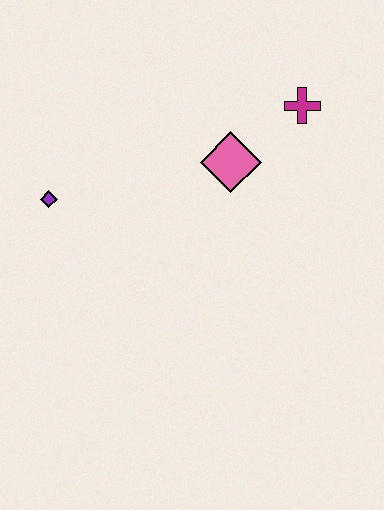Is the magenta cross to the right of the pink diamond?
Yes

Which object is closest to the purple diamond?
The pink diamond is closest to the purple diamond.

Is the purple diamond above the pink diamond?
No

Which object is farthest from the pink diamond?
The purple diamond is farthest from the pink diamond.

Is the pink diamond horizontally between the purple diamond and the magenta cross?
Yes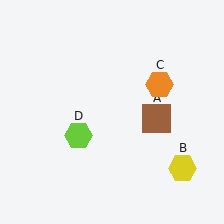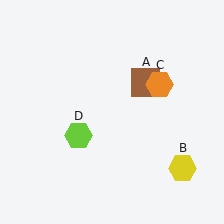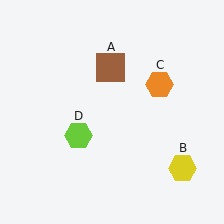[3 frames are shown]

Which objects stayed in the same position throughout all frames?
Yellow hexagon (object B) and orange hexagon (object C) and lime hexagon (object D) remained stationary.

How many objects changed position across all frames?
1 object changed position: brown square (object A).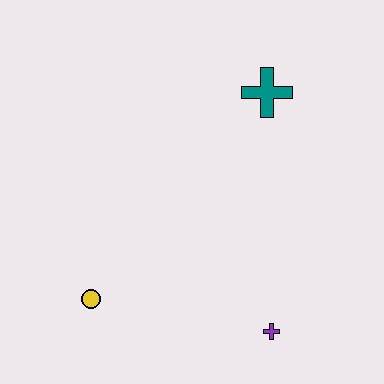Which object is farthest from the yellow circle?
The teal cross is farthest from the yellow circle.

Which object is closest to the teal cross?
The purple cross is closest to the teal cross.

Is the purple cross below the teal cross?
Yes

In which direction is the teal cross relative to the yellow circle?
The teal cross is above the yellow circle.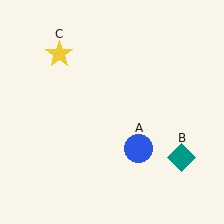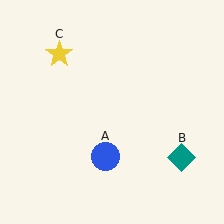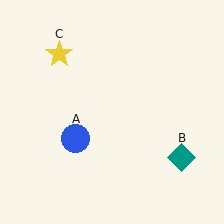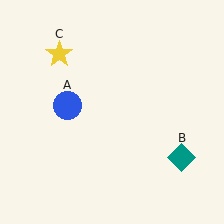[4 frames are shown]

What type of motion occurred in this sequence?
The blue circle (object A) rotated clockwise around the center of the scene.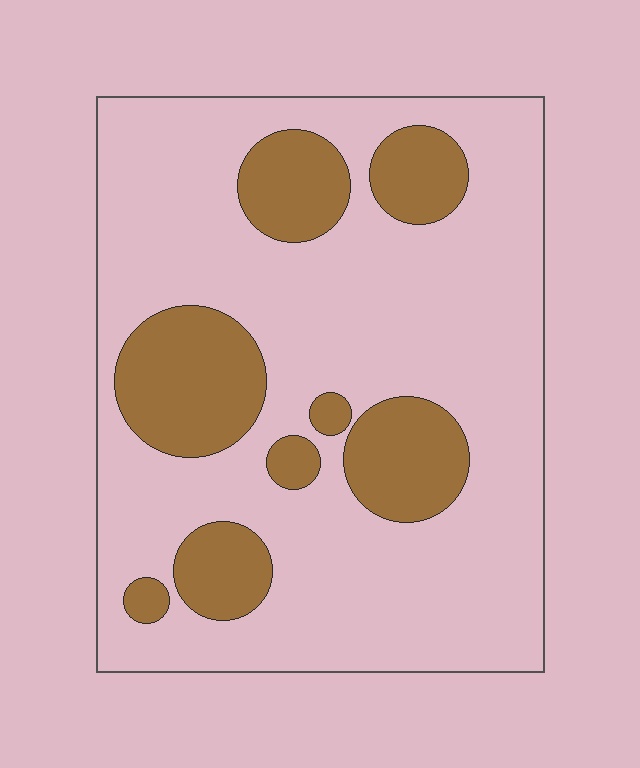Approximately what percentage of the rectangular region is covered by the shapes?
Approximately 25%.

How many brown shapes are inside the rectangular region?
8.